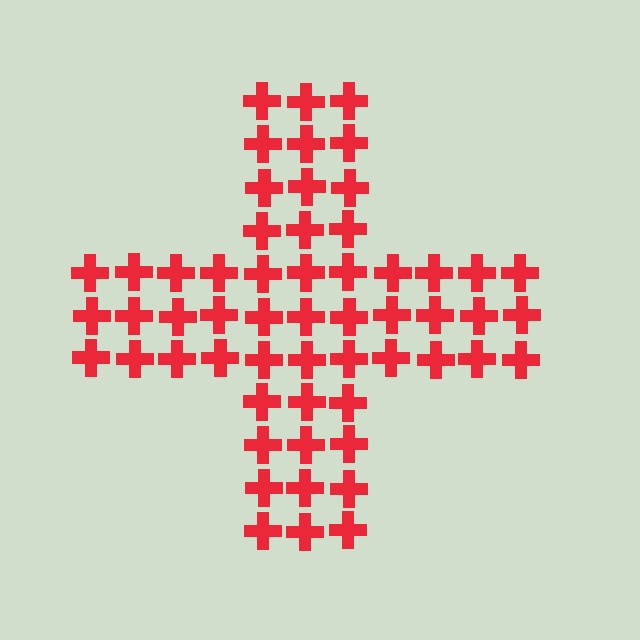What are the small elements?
The small elements are crosses.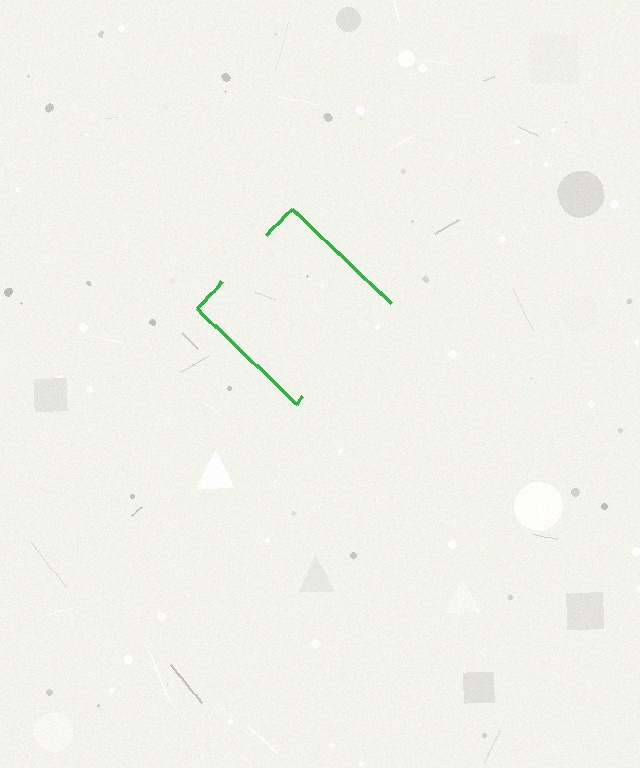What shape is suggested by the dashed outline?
The dashed outline suggests a diamond.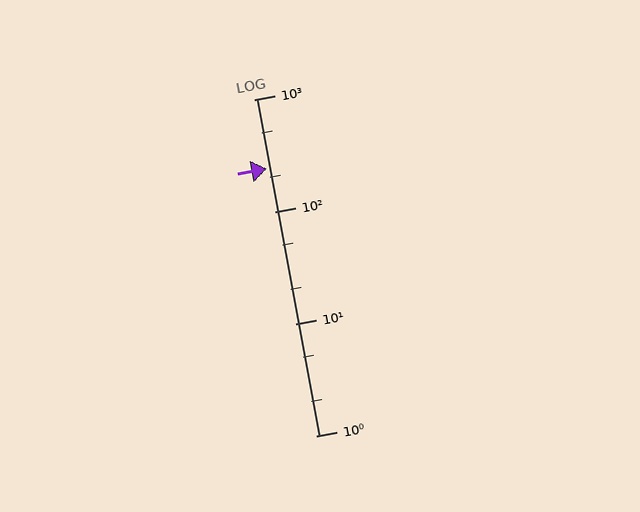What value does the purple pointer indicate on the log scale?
The pointer indicates approximately 240.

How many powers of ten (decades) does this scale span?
The scale spans 3 decades, from 1 to 1000.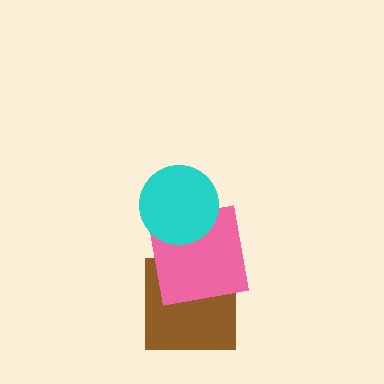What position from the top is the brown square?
The brown square is 3rd from the top.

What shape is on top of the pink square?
The cyan circle is on top of the pink square.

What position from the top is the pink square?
The pink square is 2nd from the top.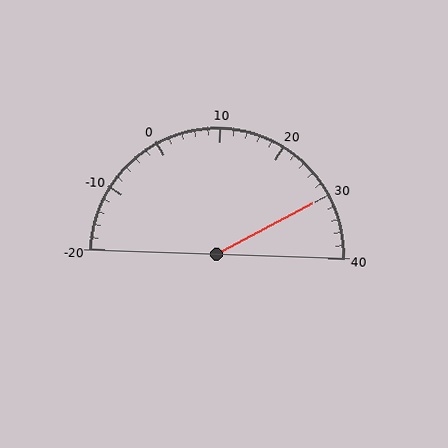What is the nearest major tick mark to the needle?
The nearest major tick mark is 30.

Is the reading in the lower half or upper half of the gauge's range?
The reading is in the upper half of the range (-20 to 40).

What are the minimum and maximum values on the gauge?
The gauge ranges from -20 to 40.